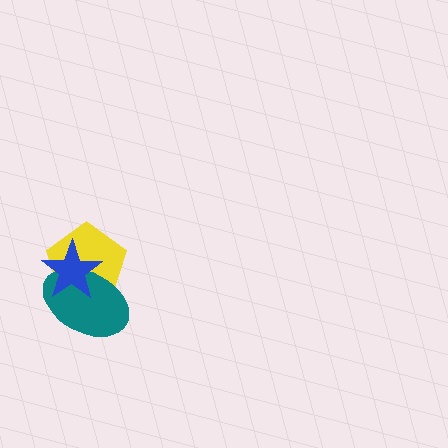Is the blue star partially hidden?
No, no other shape covers it.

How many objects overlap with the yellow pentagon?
2 objects overlap with the yellow pentagon.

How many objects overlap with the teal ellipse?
2 objects overlap with the teal ellipse.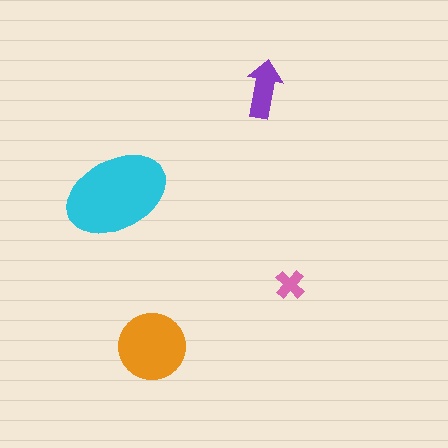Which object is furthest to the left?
The cyan ellipse is leftmost.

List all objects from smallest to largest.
The pink cross, the purple arrow, the orange circle, the cyan ellipse.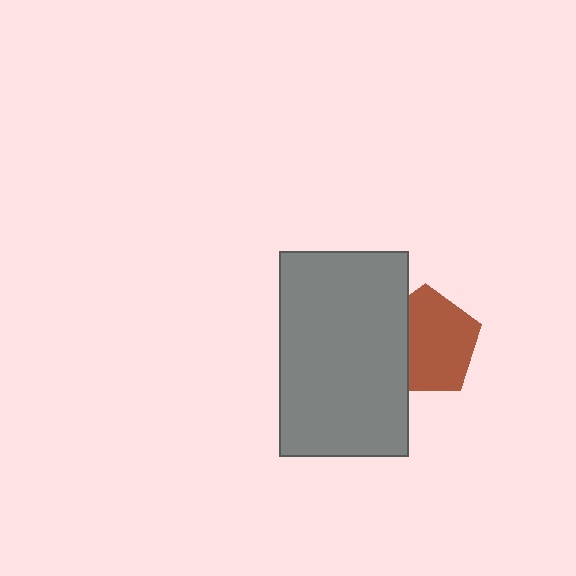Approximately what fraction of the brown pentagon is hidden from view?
Roughly 31% of the brown pentagon is hidden behind the gray rectangle.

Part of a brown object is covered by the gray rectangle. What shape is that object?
It is a pentagon.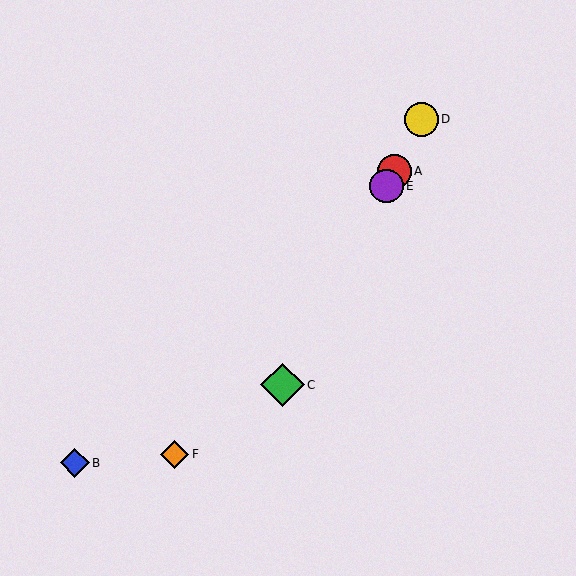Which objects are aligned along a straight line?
Objects A, C, D, E are aligned along a straight line.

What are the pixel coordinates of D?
Object D is at (421, 119).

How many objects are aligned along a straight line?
4 objects (A, C, D, E) are aligned along a straight line.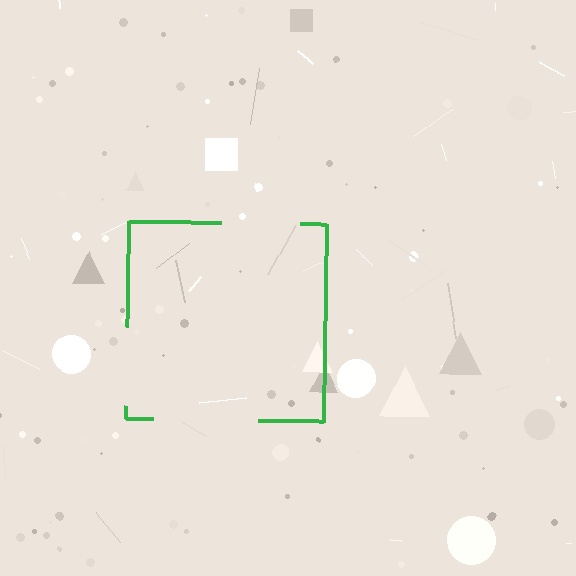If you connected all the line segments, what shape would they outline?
They would outline a square.